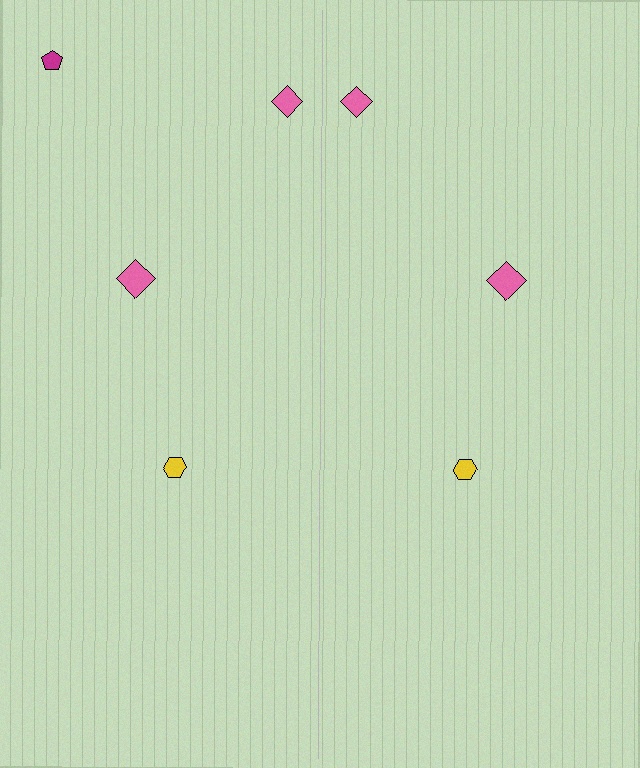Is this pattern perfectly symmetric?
No, the pattern is not perfectly symmetric. A magenta pentagon is missing from the right side.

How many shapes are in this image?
There are 7 shapes in this image.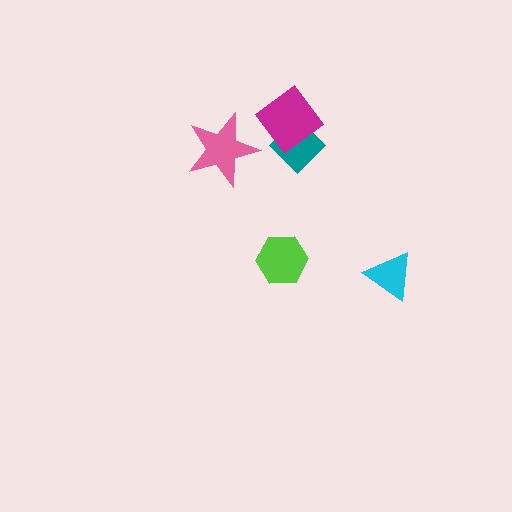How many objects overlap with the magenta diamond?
1 object overlaps with the magenta diamond.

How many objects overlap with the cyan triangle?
0 objects overlap with the cyan triangle.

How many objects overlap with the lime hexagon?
0 objects overlap with the lime hexagon.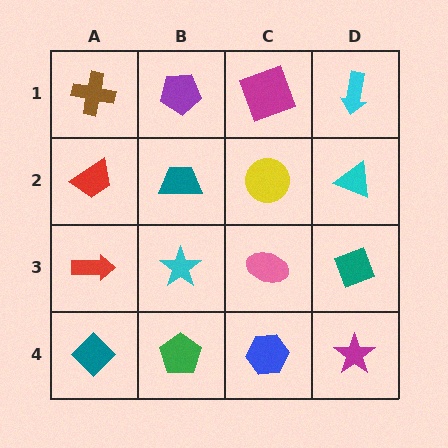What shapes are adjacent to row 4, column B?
A cyan star (row 3, column B), a teal diamond (row 4, column A), a blue hexagon (row 4, column C).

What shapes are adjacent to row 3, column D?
A cyan triangle (row 2, column D), a magenta star (row 4, column D), a pink ellipse (row 3, column C).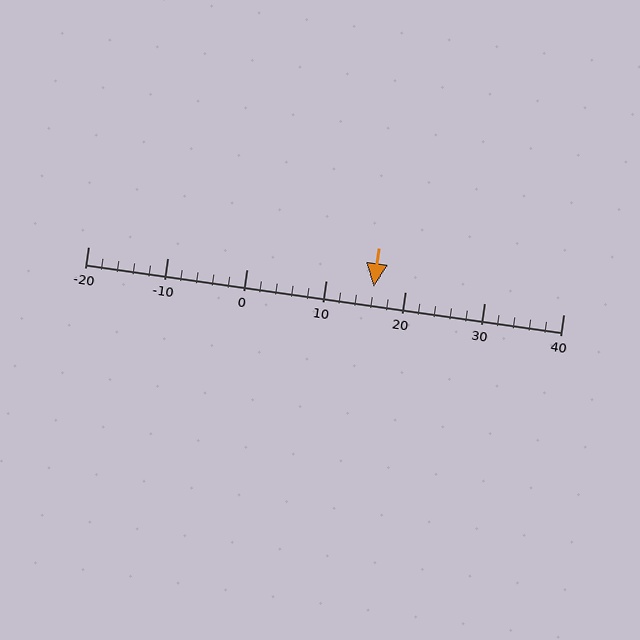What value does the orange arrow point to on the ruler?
The orange arrow points to approximately 16.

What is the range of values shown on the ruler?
The ruler shows values from -20 to 40.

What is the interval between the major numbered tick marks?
The major tick marks are spaced 10 units apart.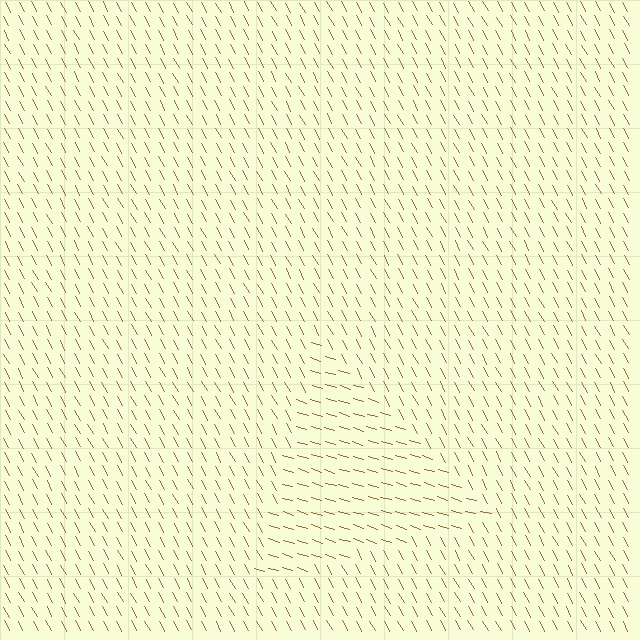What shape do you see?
I see a triangle.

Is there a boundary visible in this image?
Yes, there is a texture boundary formed by a change in line orientation.